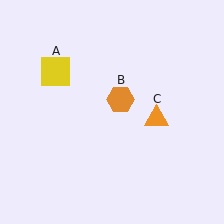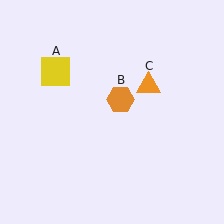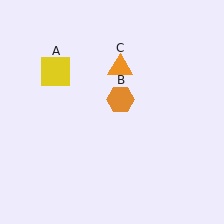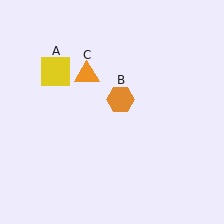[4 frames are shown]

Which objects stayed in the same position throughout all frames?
Yellow square (object A) and orange hexagon (object B) remained stationary.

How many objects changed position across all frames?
1 object changed position: orange triangle (object C).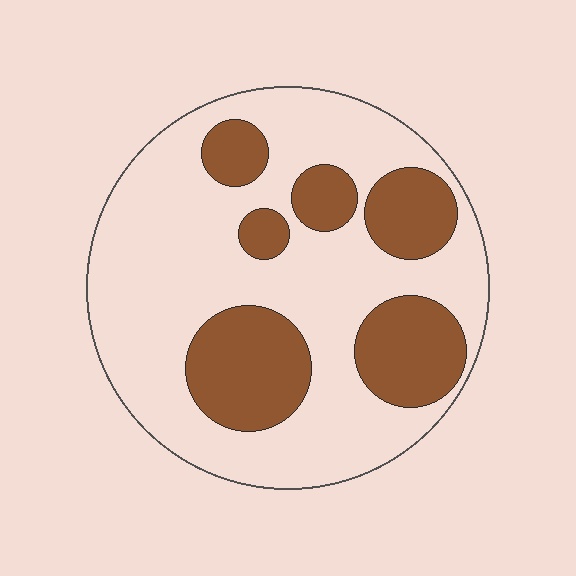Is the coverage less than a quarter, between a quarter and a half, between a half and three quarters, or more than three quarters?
Between a quarter and a half.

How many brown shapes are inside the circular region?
6.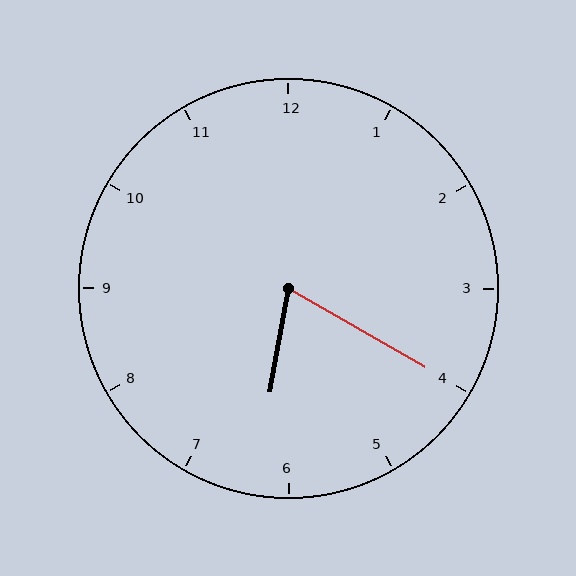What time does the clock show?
6:20.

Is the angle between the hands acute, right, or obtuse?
It is acute.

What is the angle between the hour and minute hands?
Approximately 70 degrees.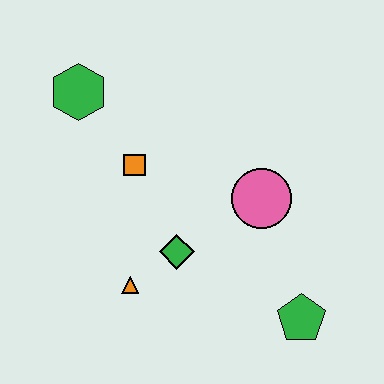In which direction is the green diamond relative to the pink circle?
The green diamond is to the left of the pink circle.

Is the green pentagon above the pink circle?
No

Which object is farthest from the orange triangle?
The green hexagon is farthest from the orange triangle.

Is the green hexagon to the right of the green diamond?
No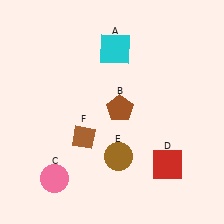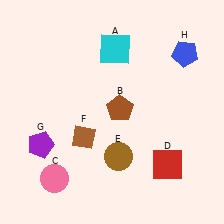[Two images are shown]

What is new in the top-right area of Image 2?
A blue pentagon (H) was added in the top-right area of Image 2.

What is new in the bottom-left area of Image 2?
A purple pentagon (G) was added in the bottom-left area of Image 2.